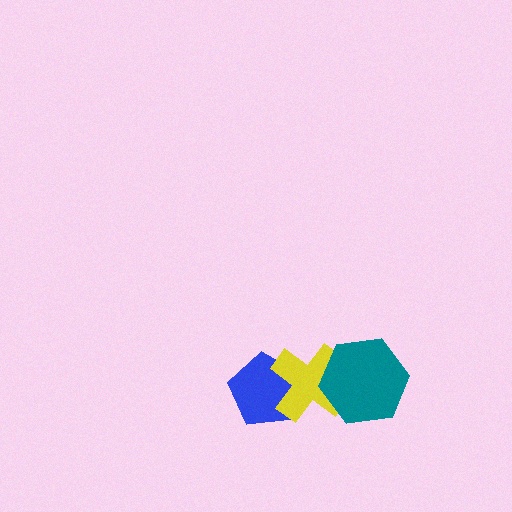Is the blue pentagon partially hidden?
Yes, it is partially covered by another shape.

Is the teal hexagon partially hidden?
No, no other shape covers it.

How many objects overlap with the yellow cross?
2 objects overlap with the yellow cross.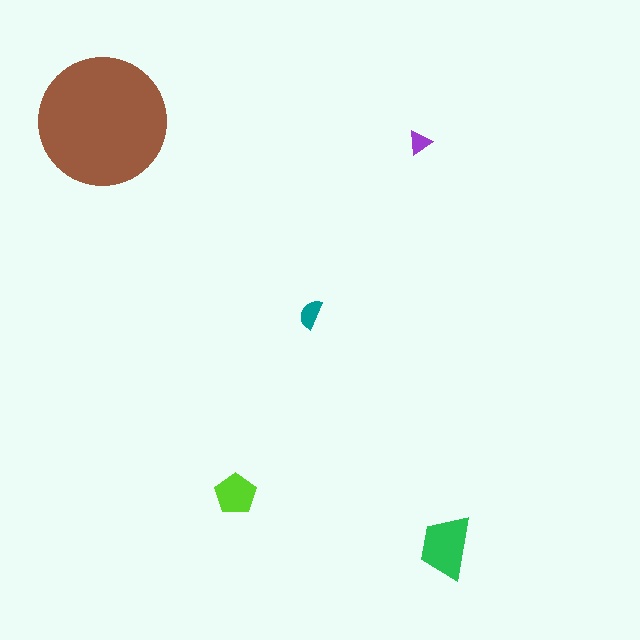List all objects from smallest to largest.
The purple triangle, the teal semicircle, the lime pentagon, the green trapezoid, the brown circle.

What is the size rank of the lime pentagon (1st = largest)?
3rd.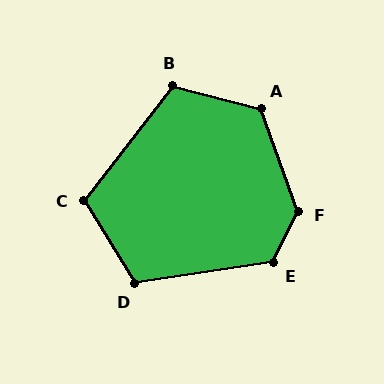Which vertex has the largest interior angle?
F, at approximately 135 degrees.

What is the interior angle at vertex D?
Approximately 113 degrees (obtuse).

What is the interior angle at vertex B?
Approximately 113 degrees (obtuse).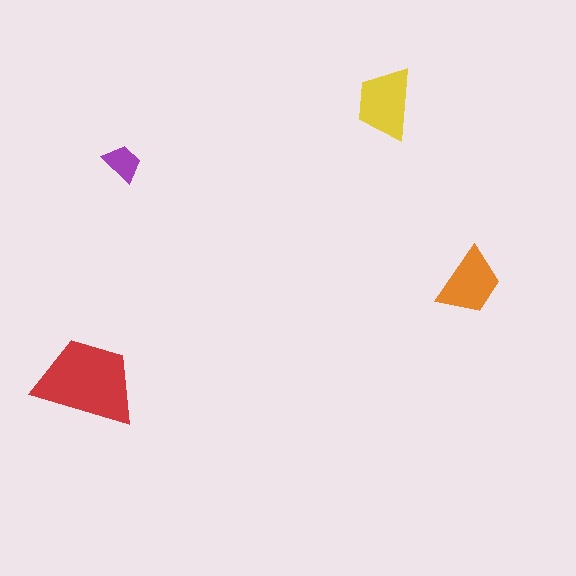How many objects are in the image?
There are 4 objects in the image.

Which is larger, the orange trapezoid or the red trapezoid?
The red one.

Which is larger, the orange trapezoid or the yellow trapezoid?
The yellow one.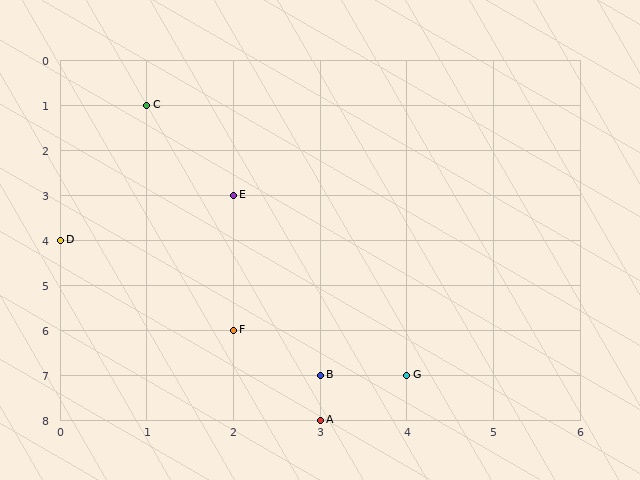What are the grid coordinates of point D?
Point D is at grid coordinates (0, 4).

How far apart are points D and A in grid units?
Points D and A are 3 columns and 4 rows apart (about 5.0 grid units diagonally).